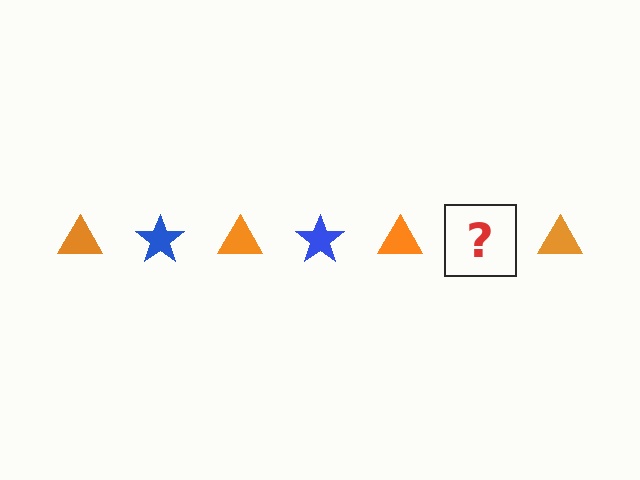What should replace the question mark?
The question mark should be replaced with a blue star.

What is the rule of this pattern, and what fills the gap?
The rule is that the pattern alternates between orange triangle and blue star. The gap should be filled with a blue star.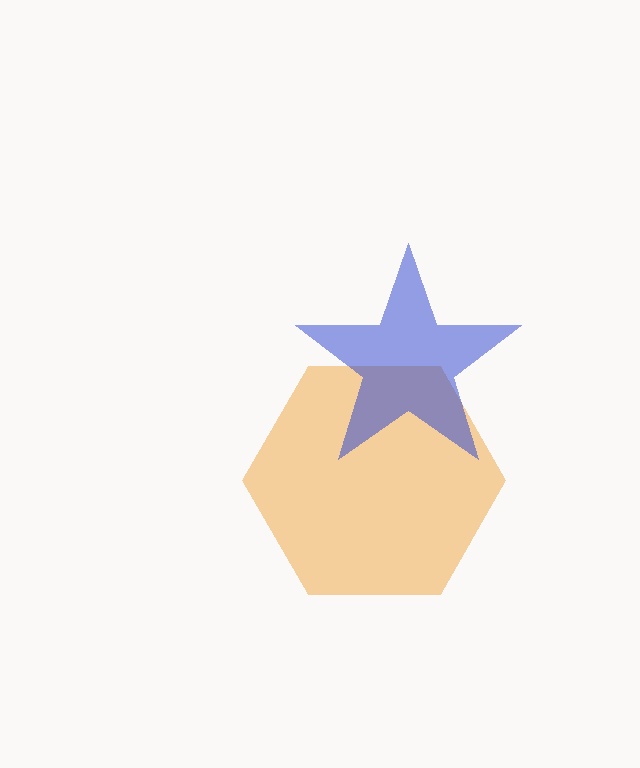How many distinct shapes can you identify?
There are 2 distinct shapes: an orange hexagon, a blue star.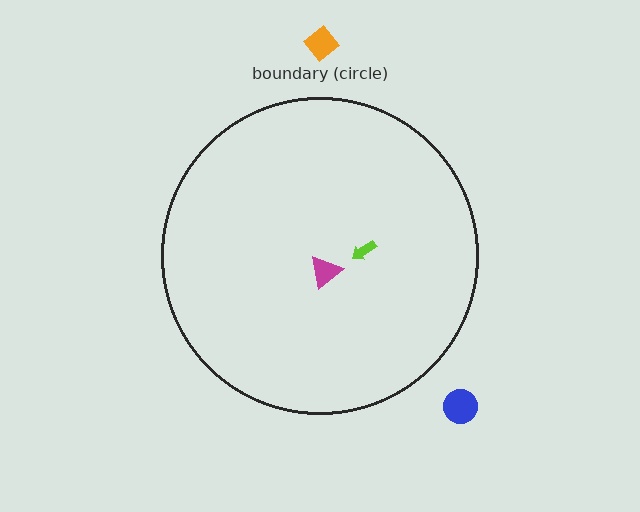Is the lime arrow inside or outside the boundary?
Inside.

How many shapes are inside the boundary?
2 inside, 2 outside.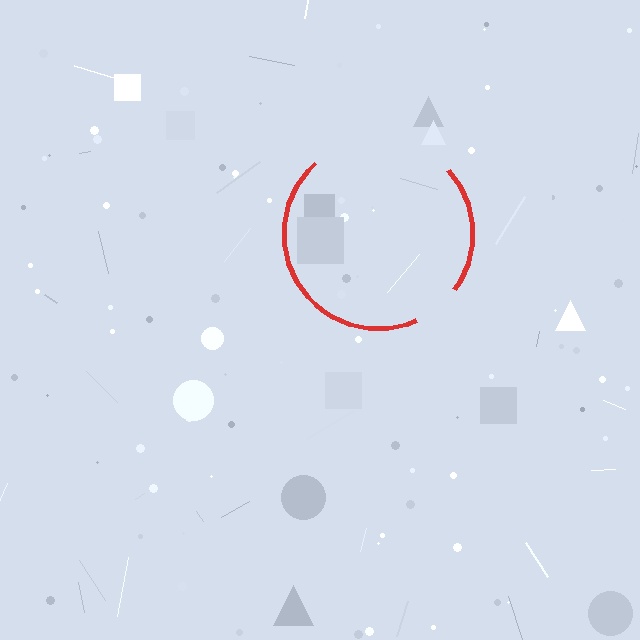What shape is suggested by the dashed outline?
The dashed outline suggests a circle.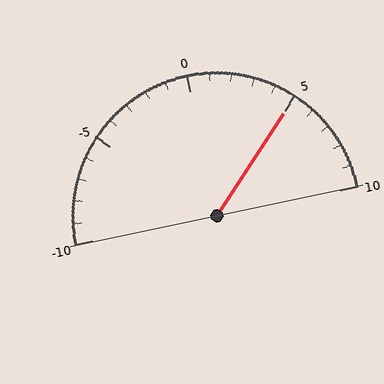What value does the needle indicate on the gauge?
The needle indicates approximately 5.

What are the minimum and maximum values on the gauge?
The gauge ranges from -10 to 10.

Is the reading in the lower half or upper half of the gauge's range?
The reading is in the upper half of the range (-10 to 10).